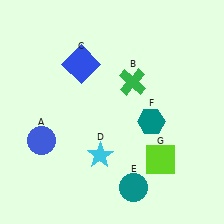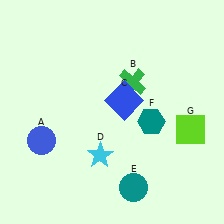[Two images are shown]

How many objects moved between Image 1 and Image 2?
2 objects moved between the two images.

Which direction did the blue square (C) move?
The blue square (C) moved right.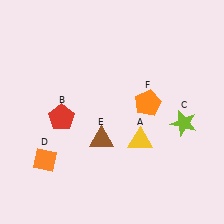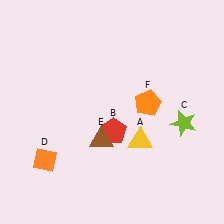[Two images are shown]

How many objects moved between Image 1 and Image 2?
1 object moved between the two images.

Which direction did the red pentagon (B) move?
The red pentagon (B) moved right.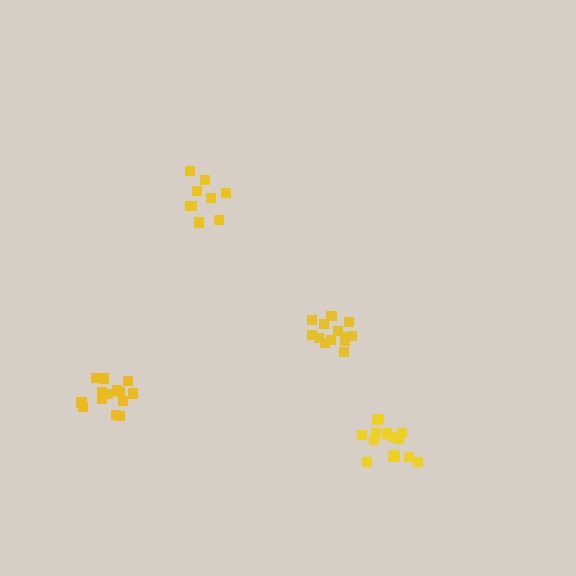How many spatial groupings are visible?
There are 4 spatial groupings.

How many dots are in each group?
Group 1: 13 dots, Group 2: 9 dots, Group 3: 15 dots, Group 4: 14 dots (51 total).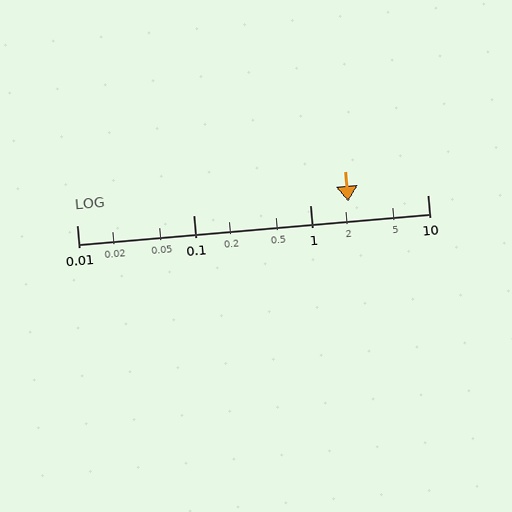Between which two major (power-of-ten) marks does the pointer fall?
The pointer is between 1 and 10.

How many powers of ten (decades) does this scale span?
The scale spans 3 decades, from 0.01 to 10.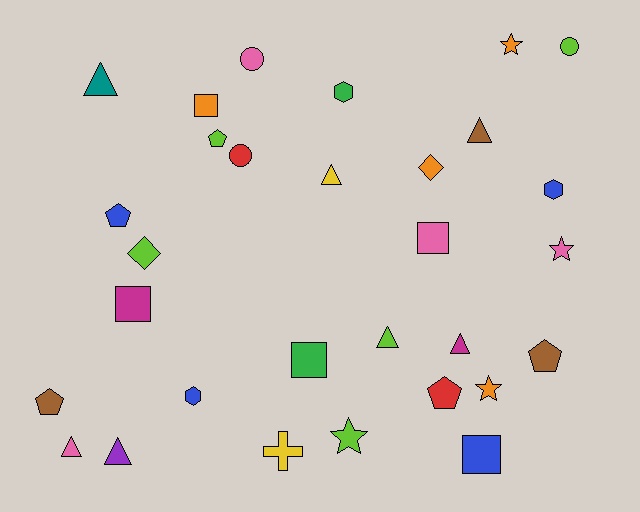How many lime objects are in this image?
There are 5 lime objects.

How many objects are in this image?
There are 30 objects.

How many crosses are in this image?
There is 1 cross.